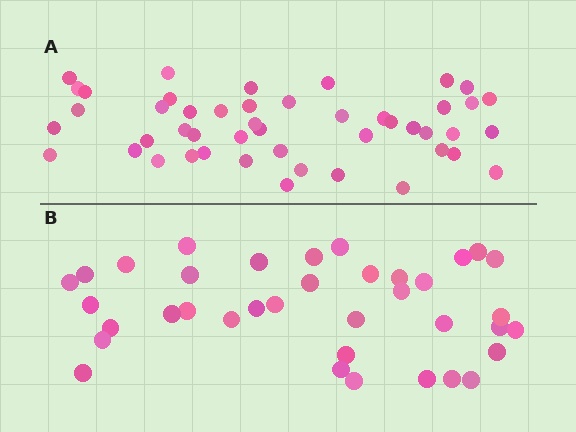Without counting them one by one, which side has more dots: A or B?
Region A (the top region) has more dots.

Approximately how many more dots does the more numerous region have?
Region A has roughly 10 or so more dots than region B.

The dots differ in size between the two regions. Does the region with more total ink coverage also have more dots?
No. Region B has more total ink coverage because its dots are larger, but region A actually contains more individual dots. Total area can be misleading — the number of items is what matters here.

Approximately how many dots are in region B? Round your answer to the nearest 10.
About 40 dots. (The exact count is 37, which rounds to 40.)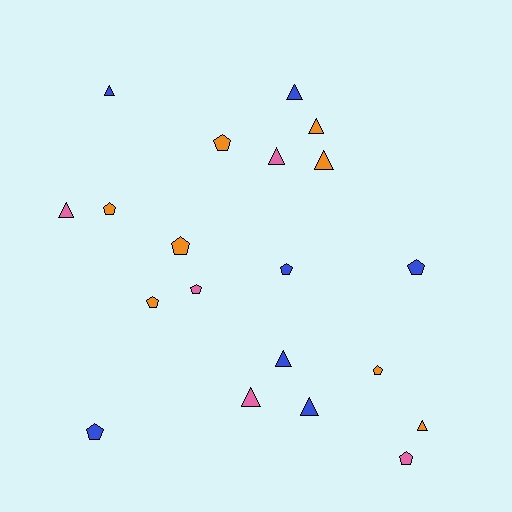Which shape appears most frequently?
Pentagon, with 10 objects.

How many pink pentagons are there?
There are 2 pink pentagons.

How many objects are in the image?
There are 20 objects.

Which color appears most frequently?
Orange, with 8 objects.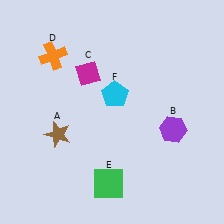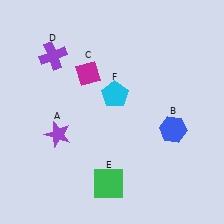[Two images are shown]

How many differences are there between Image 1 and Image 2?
There are 3 differences between the two images.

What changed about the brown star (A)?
In Image 1, A is brown. In Image 2, it changed to purple.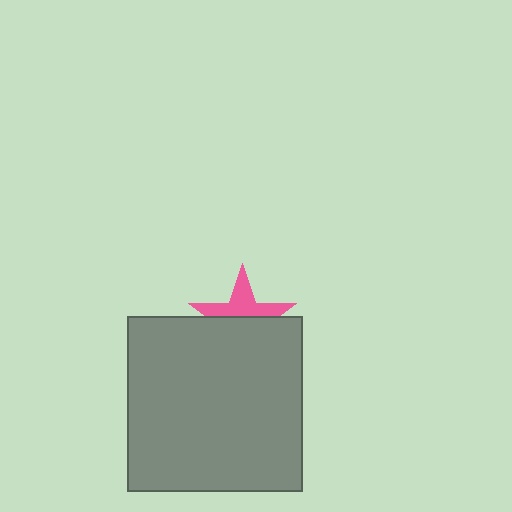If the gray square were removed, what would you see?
You would see the complete pink star.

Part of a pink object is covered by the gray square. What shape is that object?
It is a star.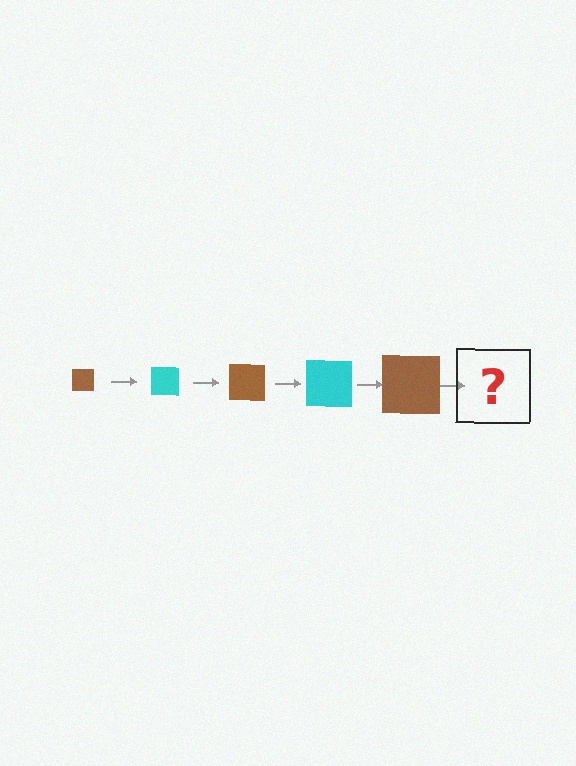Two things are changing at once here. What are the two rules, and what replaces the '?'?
The two rules are that the square grows larger each step and the color cycles through brown and cyan. The '?' should be a cyan square, larger than the previous one.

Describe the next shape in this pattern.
It should be a cyan square, larger than the previous one.